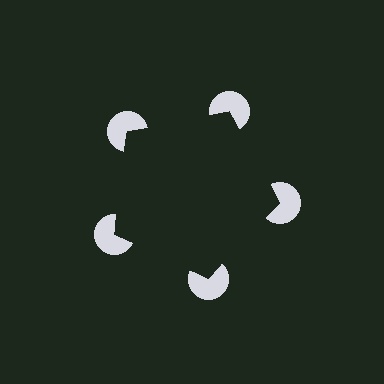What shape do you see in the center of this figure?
An illusory pentagon — its edges are inferred from the aligned wedge cuts in the pac-man discs, not physically drawn.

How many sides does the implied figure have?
5 sides.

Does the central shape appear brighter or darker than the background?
It typically appears slightly darker than the background, even though no actual brightness change is drawn.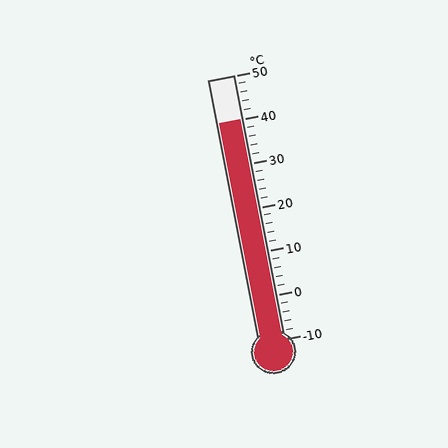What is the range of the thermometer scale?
The thermometer scale ranges from -10°C to 50°C.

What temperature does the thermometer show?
The thermometer shows approximately 40°C.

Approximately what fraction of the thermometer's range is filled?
The thermometer is filled to approximately 85% of its range.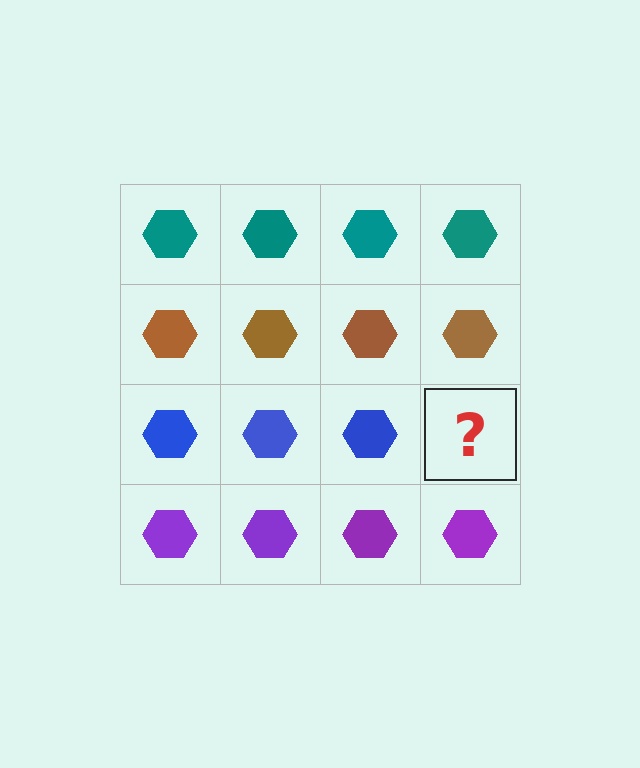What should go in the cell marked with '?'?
The missing cell should contain a blue hexagon.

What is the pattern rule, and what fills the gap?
The rule is that each row has a consistent color. The gap should be filled with a blue hexagon.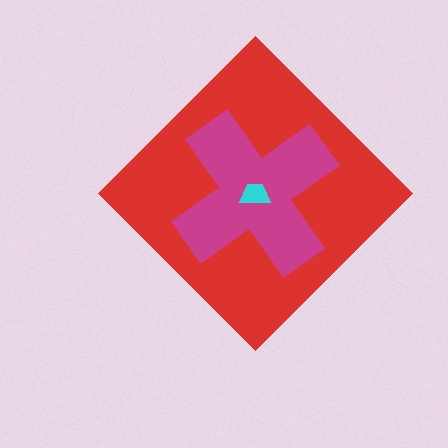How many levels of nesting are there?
3.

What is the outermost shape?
The red diamond.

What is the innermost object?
The cyan trapezoid.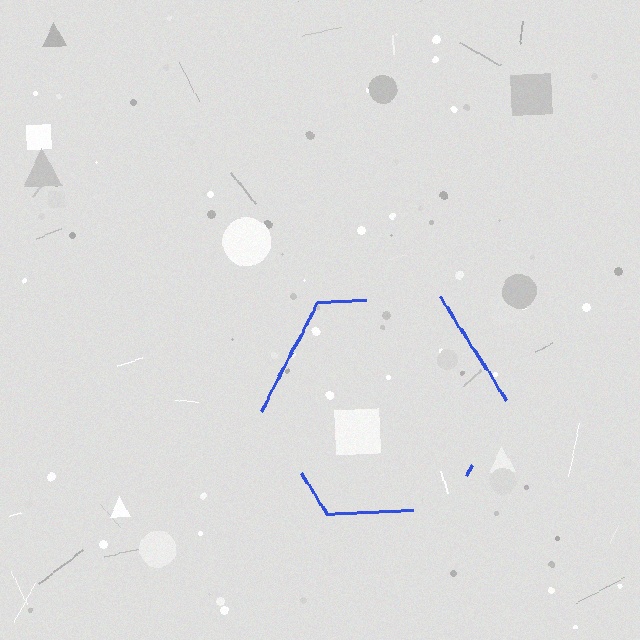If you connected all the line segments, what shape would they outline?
They would outline a hexagon.